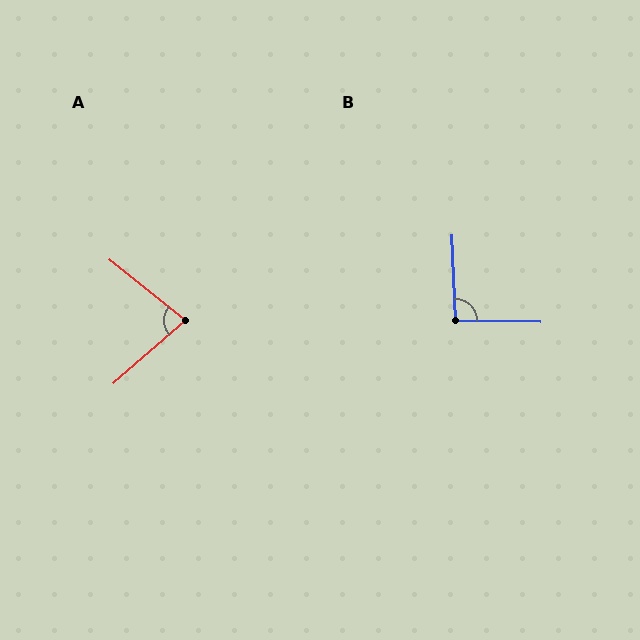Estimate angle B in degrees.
Approximately 93 degrees.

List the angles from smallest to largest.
A (80°), B (93°).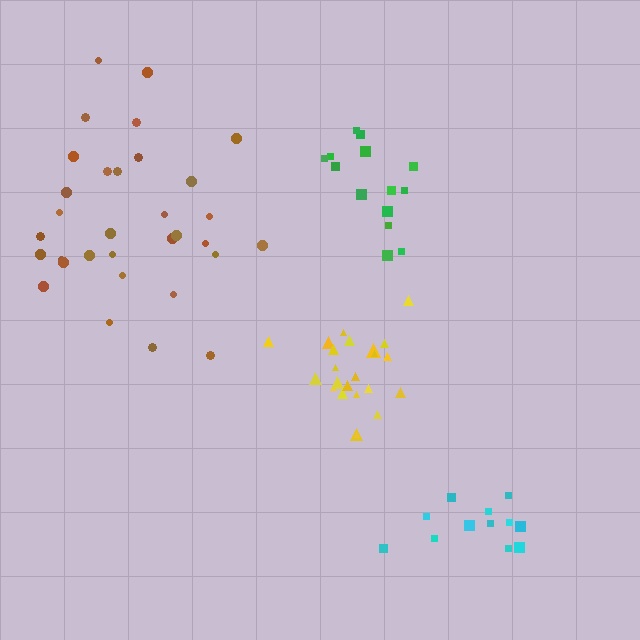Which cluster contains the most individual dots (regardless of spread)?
Brown (32).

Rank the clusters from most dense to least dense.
yellow, brown, cyan, green.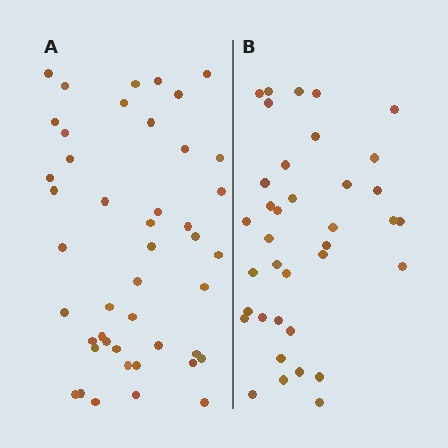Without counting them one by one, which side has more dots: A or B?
Region A (the left region) has more dots.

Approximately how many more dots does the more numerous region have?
Region A has roughly 8 or so more dots than region B.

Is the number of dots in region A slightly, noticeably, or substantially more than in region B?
Region A has only slightly more — the two regions are fairly close. The ratio is roughly 1.2 to 1.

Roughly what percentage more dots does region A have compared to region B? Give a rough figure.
About 20% more.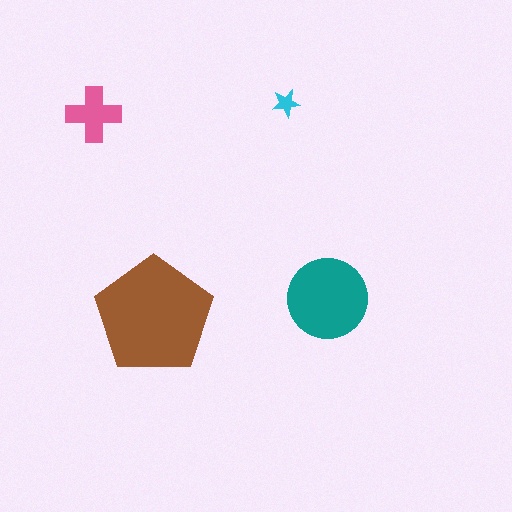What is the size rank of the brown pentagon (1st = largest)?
1st.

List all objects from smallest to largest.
The cyan star, the pink cross, the teal circle, the brown pentagon.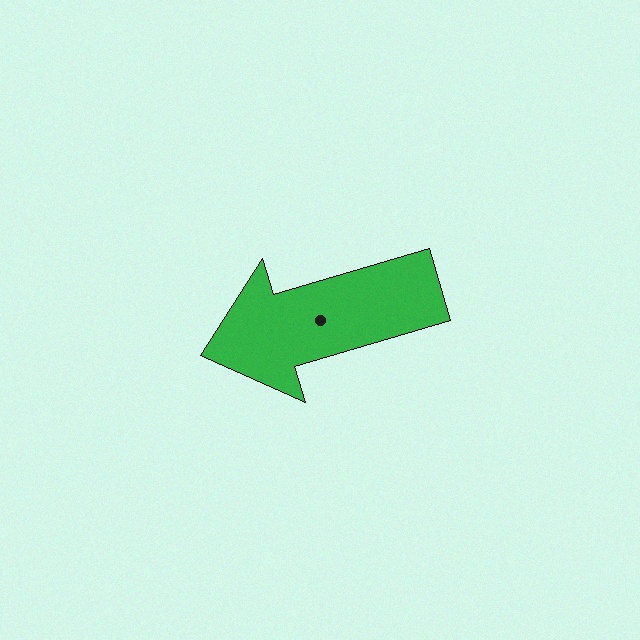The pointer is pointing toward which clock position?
Roughly 8 o'clock.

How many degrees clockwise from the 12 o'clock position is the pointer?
Approximately 254 degrees.